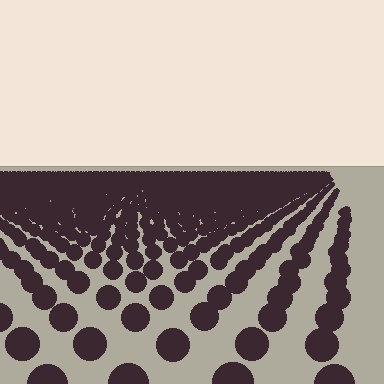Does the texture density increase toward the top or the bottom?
Density increases toward the top.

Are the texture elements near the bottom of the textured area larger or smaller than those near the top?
Larger. Near the bottom, elements are closer to the viewer and appear at a bigger on-screen size.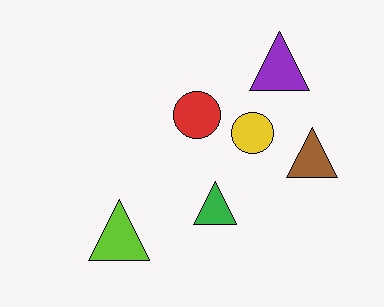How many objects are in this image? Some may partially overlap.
There are 6 objects.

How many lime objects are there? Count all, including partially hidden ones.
There is 1 lime object.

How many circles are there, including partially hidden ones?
There are 2 circles.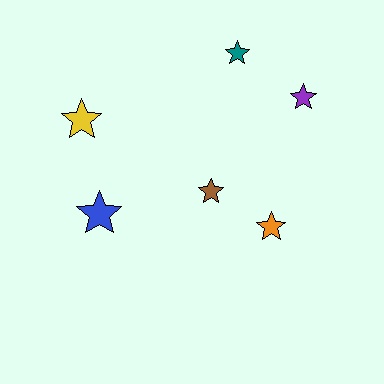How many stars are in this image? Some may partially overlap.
There are 6 stars.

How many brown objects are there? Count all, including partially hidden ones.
There is 1 brown object.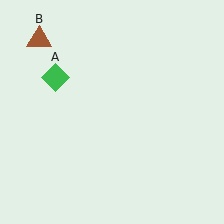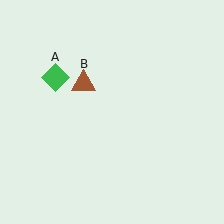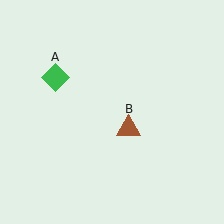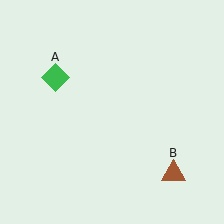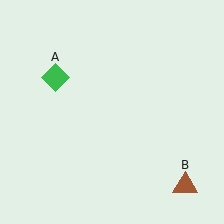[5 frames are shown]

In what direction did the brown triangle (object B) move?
The brown triangle (object B) moved down and to the right.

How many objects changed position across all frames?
1 object changed position: brown triangle (object B).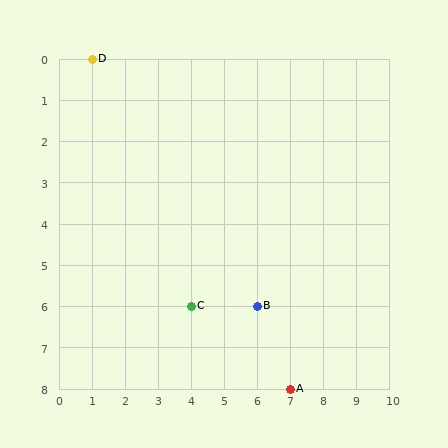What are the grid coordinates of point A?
Point A is at grid coordinates (7, 8).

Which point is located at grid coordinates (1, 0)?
Point D is at (1, 0).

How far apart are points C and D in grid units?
Points C and D are 3 columns and 6 rows apart (about 6.7 grid units diagonally).